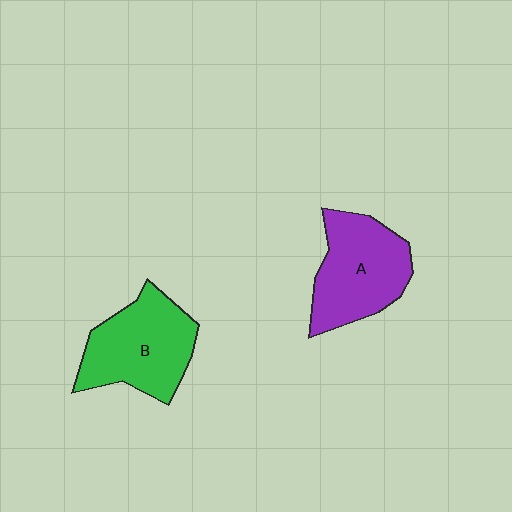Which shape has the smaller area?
Shape A (purple).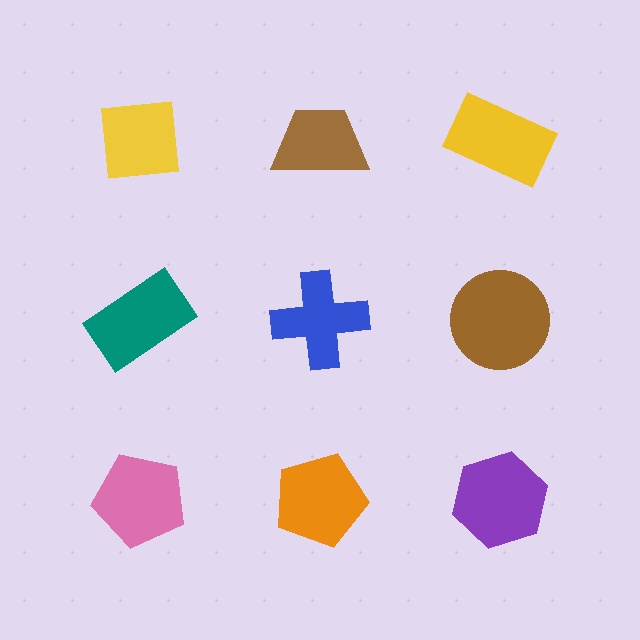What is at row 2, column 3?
A brown circle.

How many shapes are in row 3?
3 shapes.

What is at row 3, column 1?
A pink pentagon.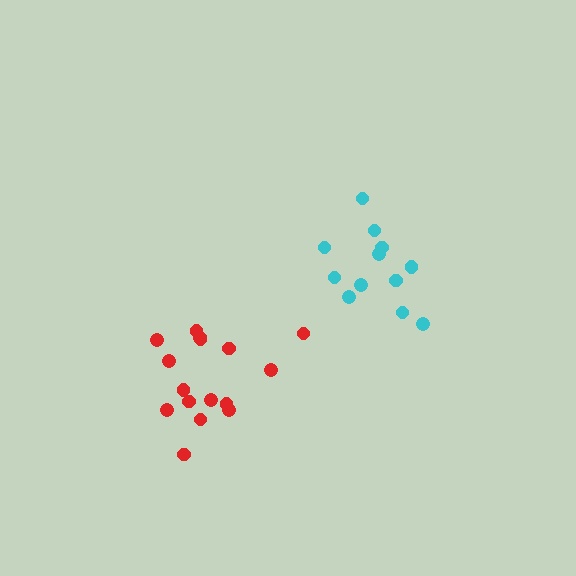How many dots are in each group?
Group 1: 12 dots, Group 2: 16 dots (28 total).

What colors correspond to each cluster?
The clusters are colored: cyan, red.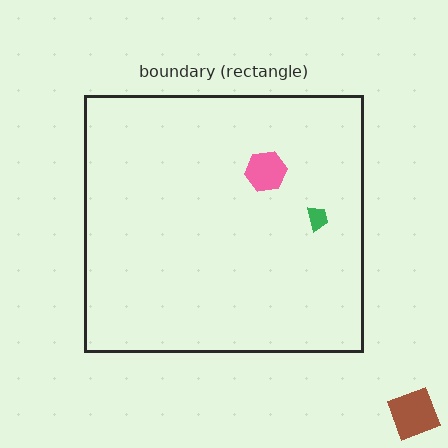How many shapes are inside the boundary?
2 inside, 1 outside.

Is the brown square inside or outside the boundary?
Outside.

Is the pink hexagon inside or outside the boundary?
Inside.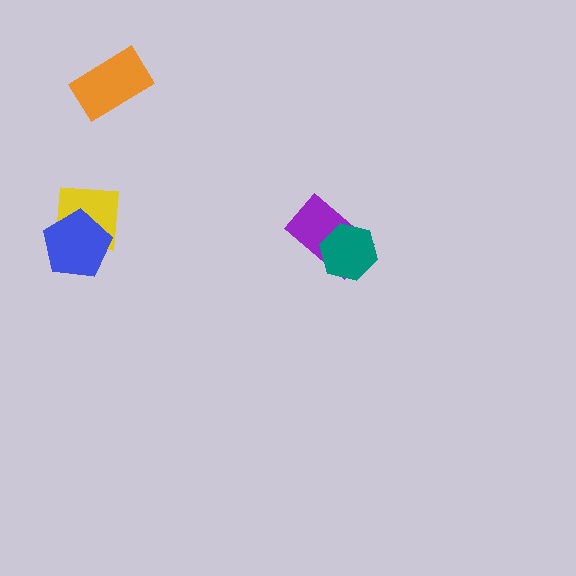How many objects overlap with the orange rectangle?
0 objects overlap with the orange rectangle.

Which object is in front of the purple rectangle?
The teal hexagon is in front of the purple rectangle.